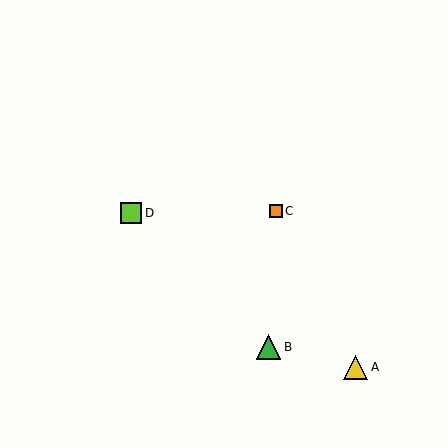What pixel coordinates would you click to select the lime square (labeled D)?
Click at (131, 213) to select the lime square D.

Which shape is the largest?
The green triangle (labeled B) is the largest.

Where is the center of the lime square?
The center of the lime square is at (131, 213).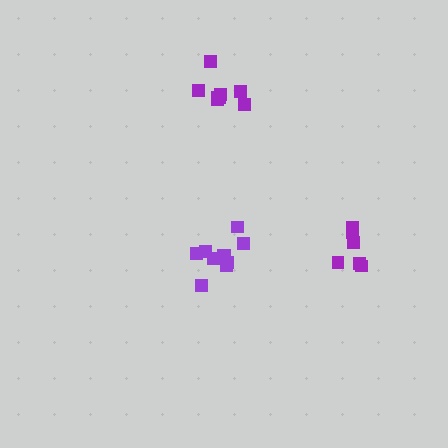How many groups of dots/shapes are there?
There are 3 groups.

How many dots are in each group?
Group 1: 6 dots, Group 2: 8 dots, Group 3: 10 dots (24 total).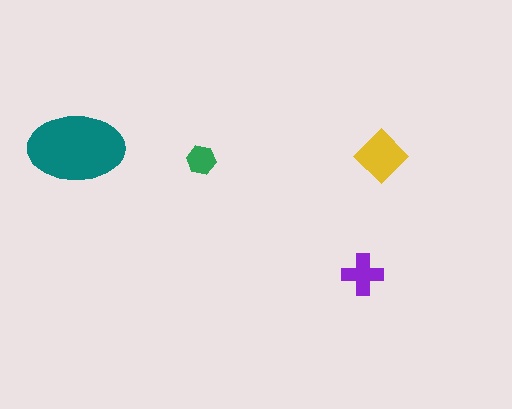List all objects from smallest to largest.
The green hexagon, the purple cross, the yellow diamond, the teal ellipse.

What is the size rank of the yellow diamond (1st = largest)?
2nd.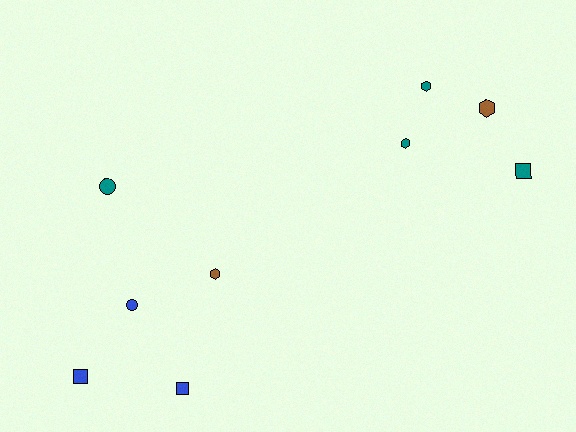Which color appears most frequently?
Teal, with 4 objects.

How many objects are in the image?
There are 9 objects.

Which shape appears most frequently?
Hexagon, with 4 objects.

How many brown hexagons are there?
There are 2 brown hexagons.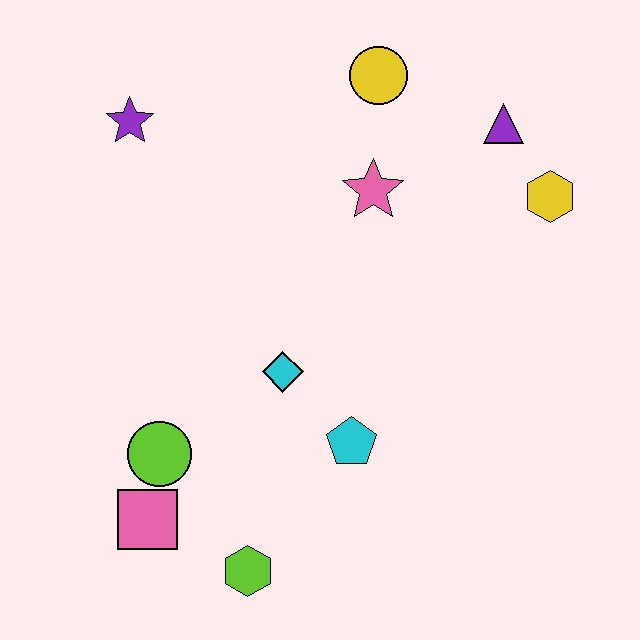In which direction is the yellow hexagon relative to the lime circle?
The yellow hexagon is to the right of the lime circle.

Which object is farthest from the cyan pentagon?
The purple star is farthest from the cyan pentagon.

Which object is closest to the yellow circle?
The pink star is closest to the yellow circle.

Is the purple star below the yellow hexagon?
No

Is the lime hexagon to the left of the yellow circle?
Yes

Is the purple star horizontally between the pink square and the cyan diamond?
No